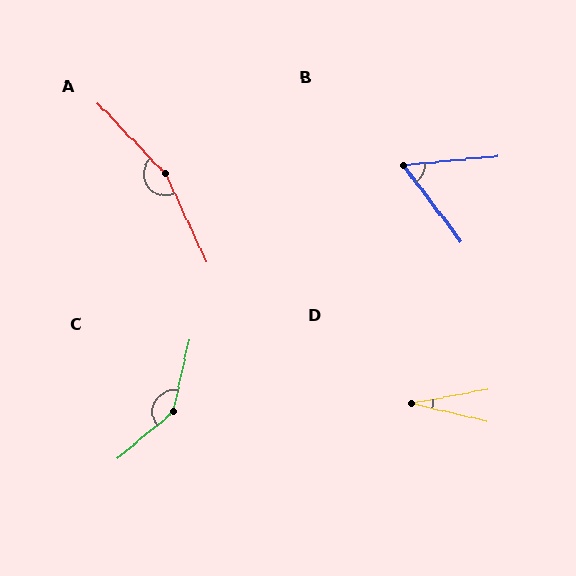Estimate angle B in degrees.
Approximately 57 degrees.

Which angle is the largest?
A, at approximately 161 degrees.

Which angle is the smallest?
D, at approximately 24 degrees.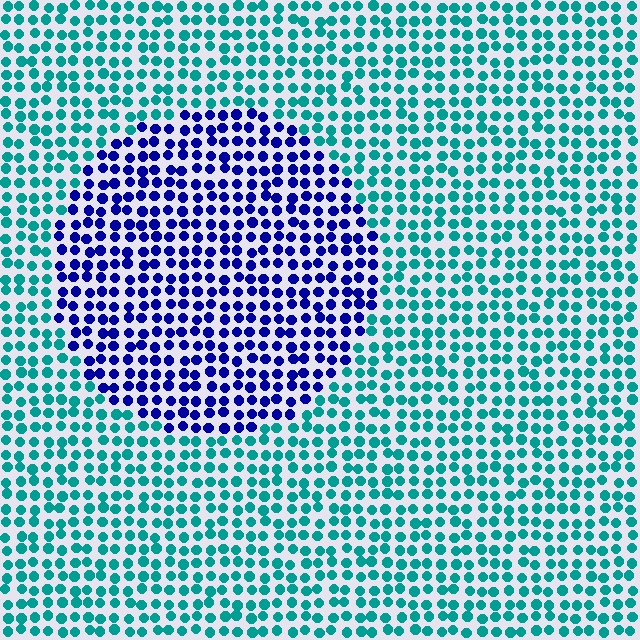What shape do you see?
I see a circle.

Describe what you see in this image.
The image is filled with small teal elements in a uniform arrangement. A circle-shaped region is visible where the elements are tinted to a slightly different hue, forming a subtle color boundary.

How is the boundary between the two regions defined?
The boundary is defined purely by a slight shift in hue (about 64 degrees). Spacing, size, and orientation are identical on both sides.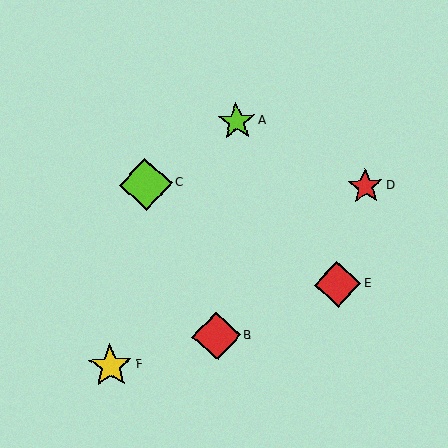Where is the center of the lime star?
The center of the lime star is at (237, 121).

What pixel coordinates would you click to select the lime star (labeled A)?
Click at (237, 121) to select the lime star A.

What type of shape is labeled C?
Shape C is a lime diamond.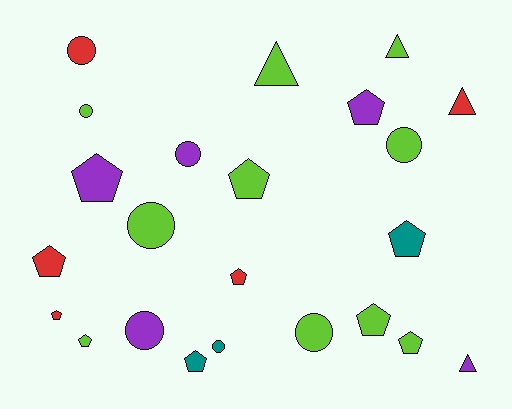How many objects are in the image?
There are 23 objects.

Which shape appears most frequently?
Pentagon, with 11 objects.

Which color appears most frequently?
Lime, with 10 objects.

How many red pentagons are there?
There are 3 red pentagons.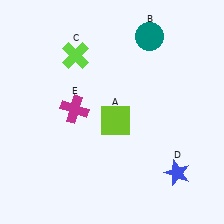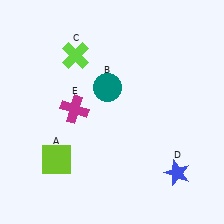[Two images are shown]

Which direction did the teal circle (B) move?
The teal circle (B) moved down.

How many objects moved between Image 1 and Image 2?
2 objects moved between the two images.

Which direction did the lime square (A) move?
The lime square (A) moved left.